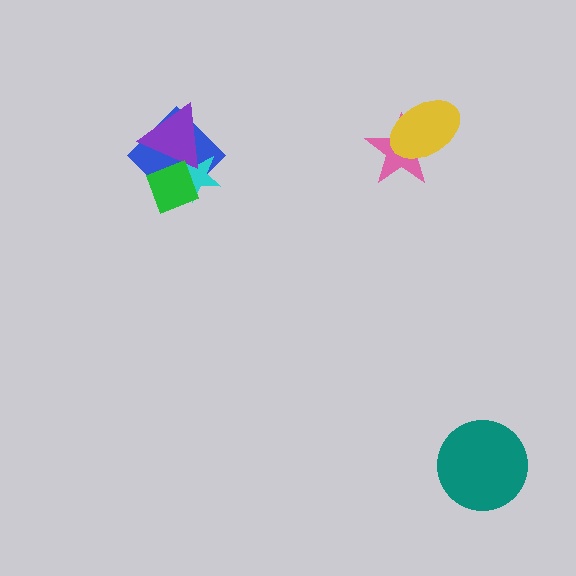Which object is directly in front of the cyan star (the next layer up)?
The purple triangle is directly in front of the cyan star.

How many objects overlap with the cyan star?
3 objects overlap with the cyan star.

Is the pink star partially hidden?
Yes, it is partially covered by another shape.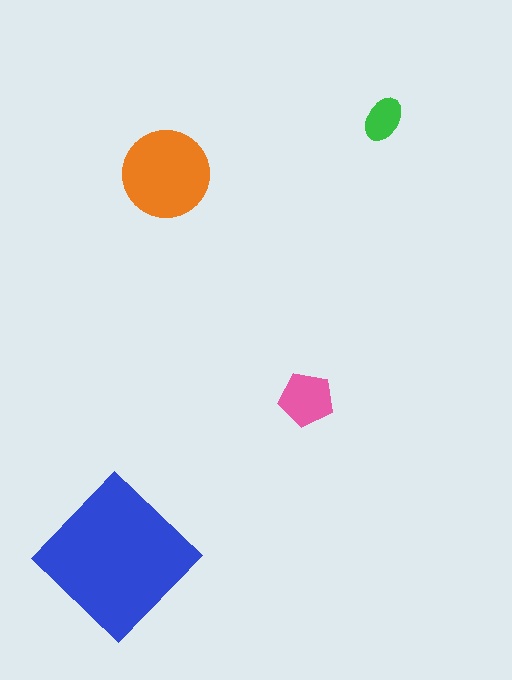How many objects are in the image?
There are 4 objects in the image.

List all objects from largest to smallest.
The blue diamond, the orange circle, the pink pentagon, the green ellipse.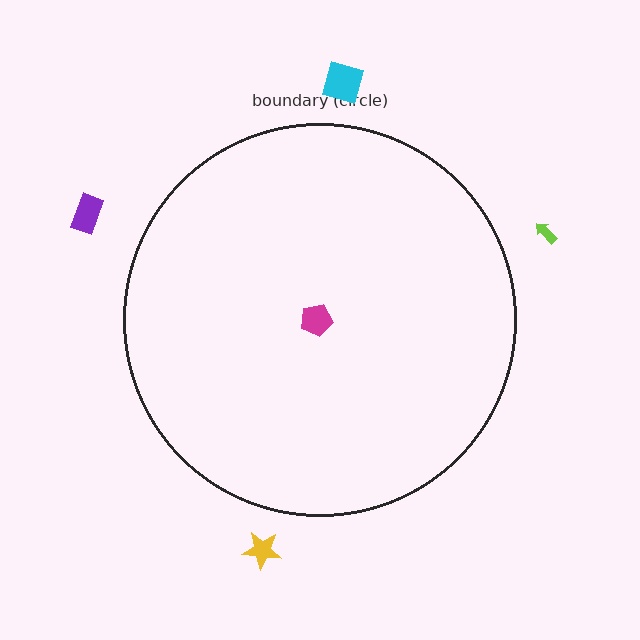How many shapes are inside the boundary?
1 inside, 4 outside.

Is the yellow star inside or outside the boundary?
Outside.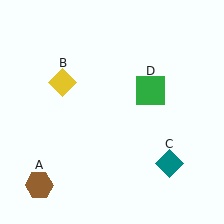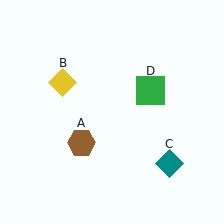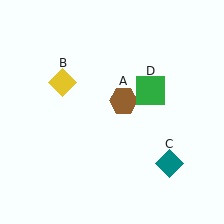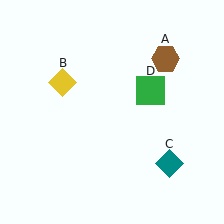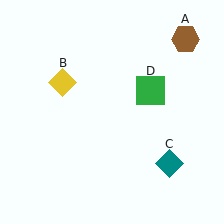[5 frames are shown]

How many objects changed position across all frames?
1 object changed position: brown hexagon (object A).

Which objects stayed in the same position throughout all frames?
Yellow diamond (object B) and teal diamond (object C) and green square (object D) remained stationary.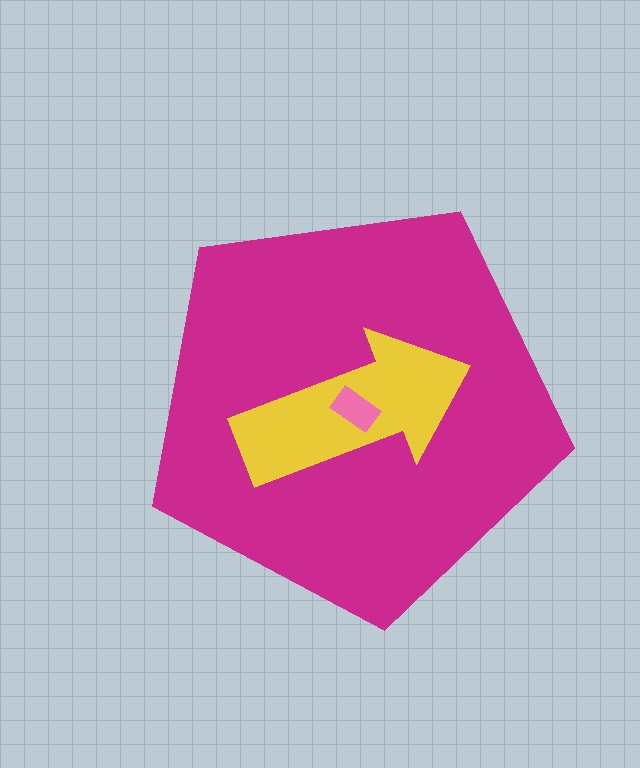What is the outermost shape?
The magenta pentagon.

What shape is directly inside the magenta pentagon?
The yellow arrow.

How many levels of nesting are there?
3.